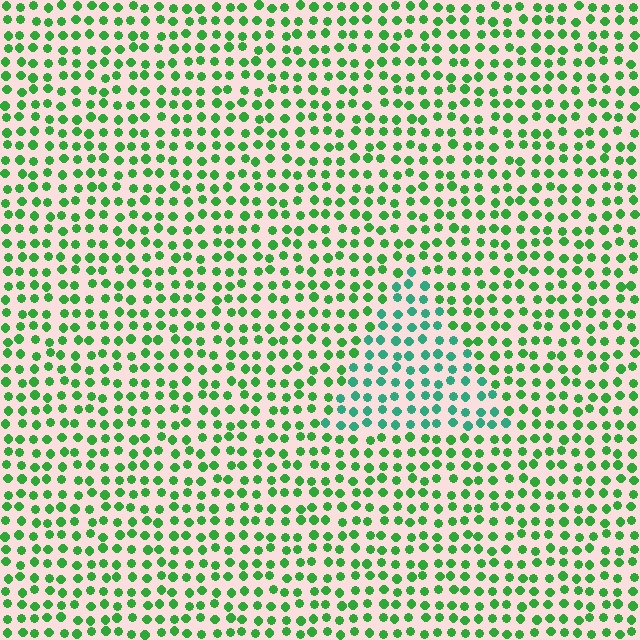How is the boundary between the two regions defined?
The boundary is defined purely by a slight shift in hue (about 36 degrees). Spacing, size, and orientation are identical on both sides.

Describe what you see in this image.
The image is filled with small green elements in a uniform arrangement. A triangle-shaped region is visible where the elements are tinted to a slightly different hue, forming a subtle color boundary.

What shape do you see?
I see a triangle.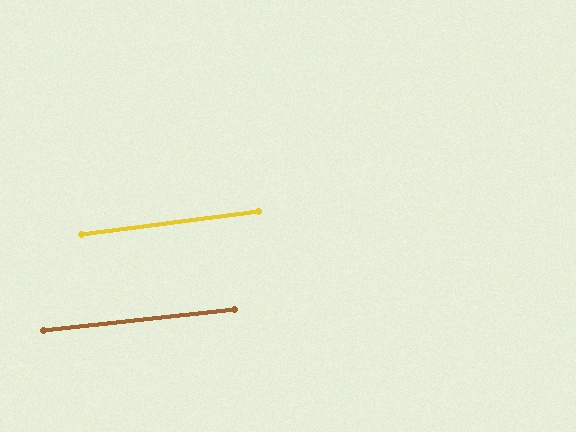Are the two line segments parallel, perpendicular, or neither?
Parallel — their directions differ by only 1.2°.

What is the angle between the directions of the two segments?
Approximately 1 degree.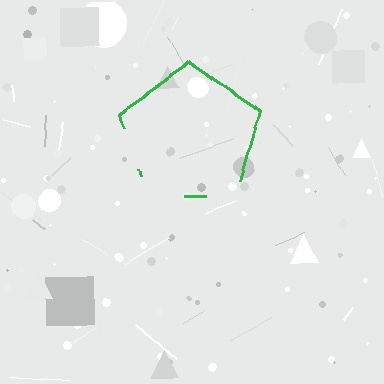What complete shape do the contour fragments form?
The contour fragments form a pentagon.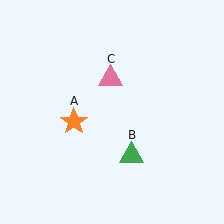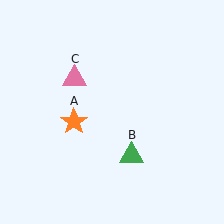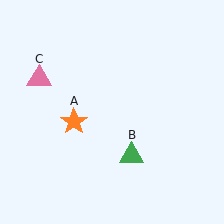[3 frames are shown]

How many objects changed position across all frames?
1 object changed position: pink triangle (object C).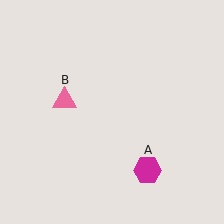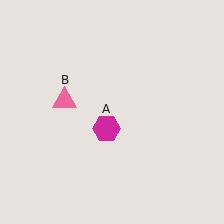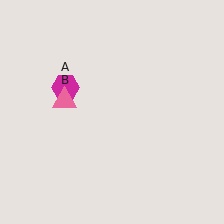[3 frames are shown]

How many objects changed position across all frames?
1 object changed position: magenta hexagon (object A).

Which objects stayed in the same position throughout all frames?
Pink triangle (object B) remained stationary.